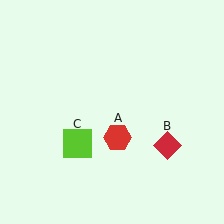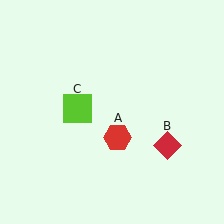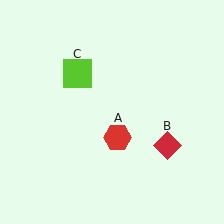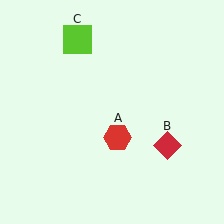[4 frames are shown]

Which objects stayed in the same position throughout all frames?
Red hexagon (object A) and red diamond (object B) remained stationary.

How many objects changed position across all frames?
1 object changed position: lime square (object C).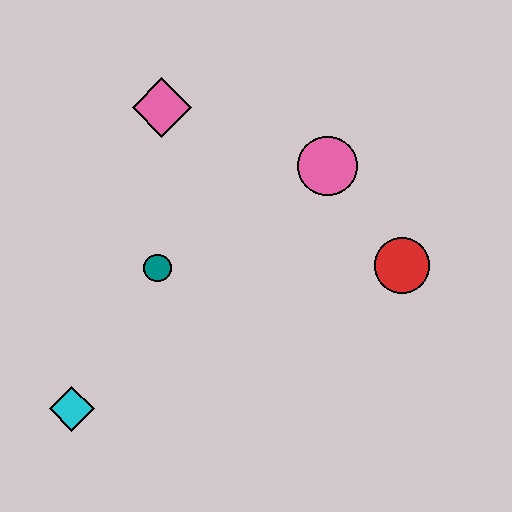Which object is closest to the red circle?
The pink circle is closest to the red circle.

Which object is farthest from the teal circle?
The red circle is farthest from the teal circle.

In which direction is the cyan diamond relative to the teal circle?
The cyan diamond is below the teal circle.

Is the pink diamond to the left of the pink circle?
Yes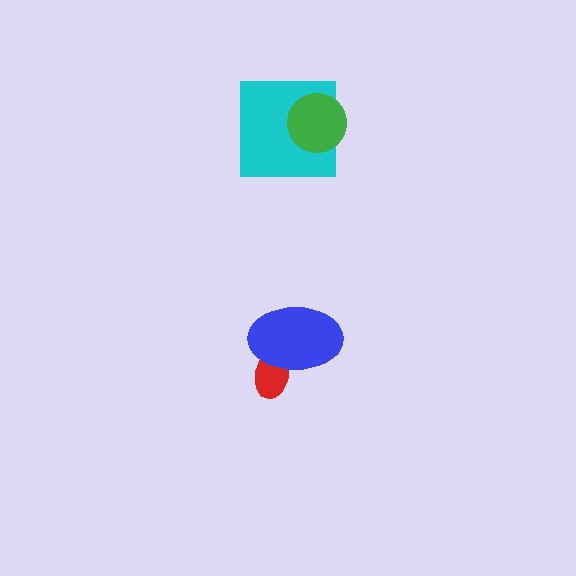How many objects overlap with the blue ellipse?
1 object overlaps with the blue ellipse.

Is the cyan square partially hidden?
Yes, it is partially covered by another shape.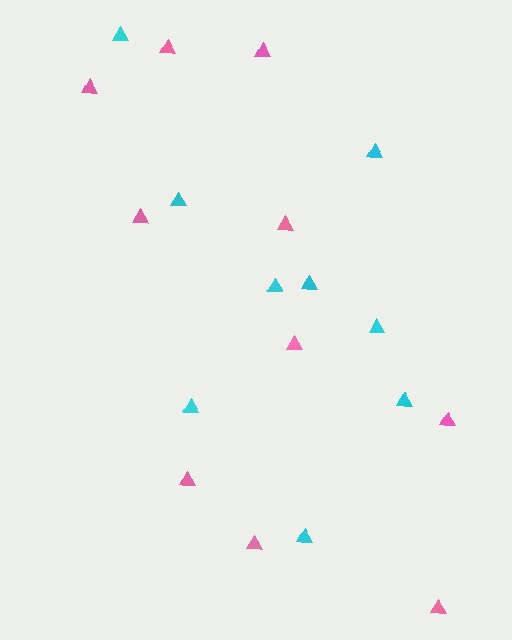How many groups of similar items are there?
There are 2 groups: one group of pink triangles (10) and one group of cyan triangles (9).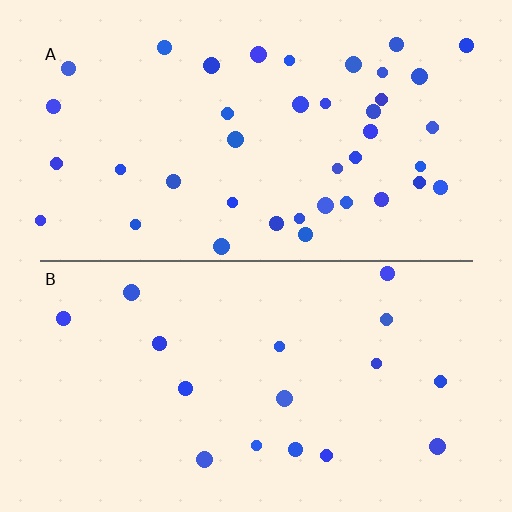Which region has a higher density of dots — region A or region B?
A (the top).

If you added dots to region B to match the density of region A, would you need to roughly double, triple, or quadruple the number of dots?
Approximately double.